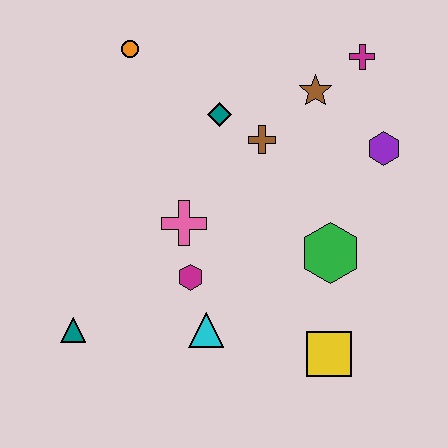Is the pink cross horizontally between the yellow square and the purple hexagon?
No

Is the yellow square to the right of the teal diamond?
Yes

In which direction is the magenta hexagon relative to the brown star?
The magenta hexagon is below the brown star.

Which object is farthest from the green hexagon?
The orange circle is farthest from the green hexagon.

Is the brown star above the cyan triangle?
Yes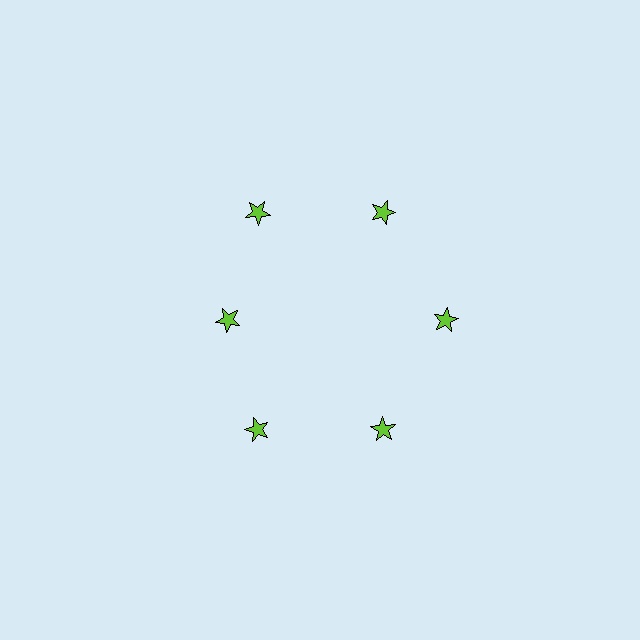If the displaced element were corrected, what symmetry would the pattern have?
It would have 6-fold rotational symmetry — the pattern would map onto itself every 60 degrees.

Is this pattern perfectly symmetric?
No. The 6 lime stars are arranged in a ring, but one element near the 9 o'clock position is pulled inward toward the center, breaking the 6-fold rotational symmetry.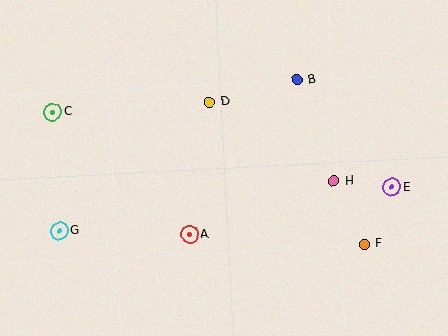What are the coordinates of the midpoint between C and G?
The midpoint between C and G is at (56, 171).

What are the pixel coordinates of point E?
Point E is at (392, 187).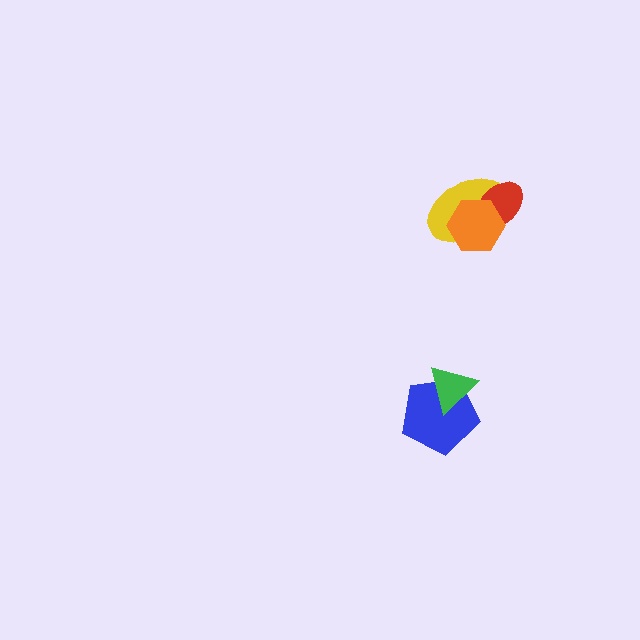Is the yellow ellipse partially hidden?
Yes, it is partially covered by another shape.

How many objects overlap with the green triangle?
1 object overlaps with the green triangle.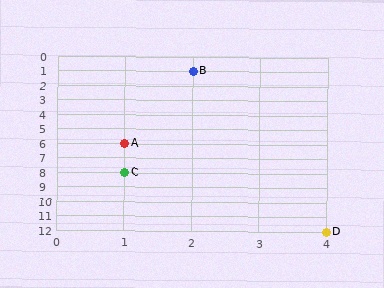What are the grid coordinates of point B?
Point B is at grid coordinates (2, 1).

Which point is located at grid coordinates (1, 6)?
Point A is at (1, 6).